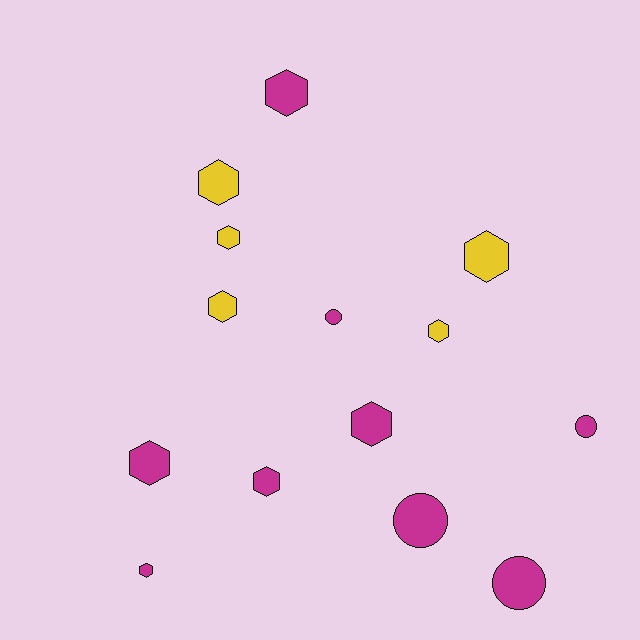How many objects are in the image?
There are 14 objects.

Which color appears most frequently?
Magenta, with 9 objects.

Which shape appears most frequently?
Hexagon, with 10 objects.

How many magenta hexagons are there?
There are 5 magenta hexagons.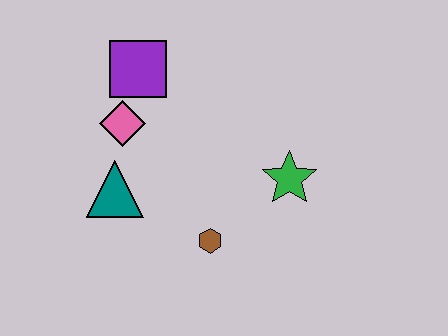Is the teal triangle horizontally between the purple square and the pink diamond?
No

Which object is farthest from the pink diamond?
The green star is farthest from the pink diamond.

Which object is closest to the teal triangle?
The pink diamond is closest to the teal triangle.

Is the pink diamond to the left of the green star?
Yes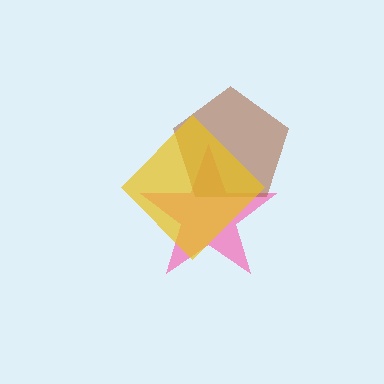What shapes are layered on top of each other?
The layered shapes are: a pink star, a brown pentagon, a yellow diamond.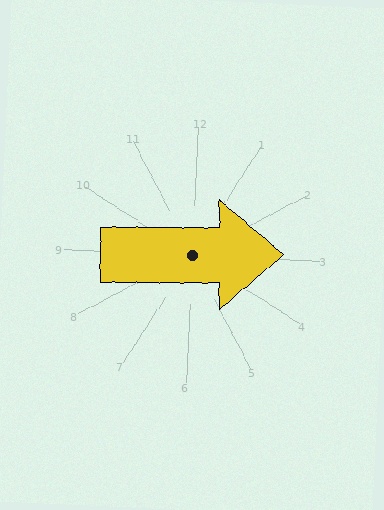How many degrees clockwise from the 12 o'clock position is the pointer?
Approximately 87 degrees.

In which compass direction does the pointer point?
East.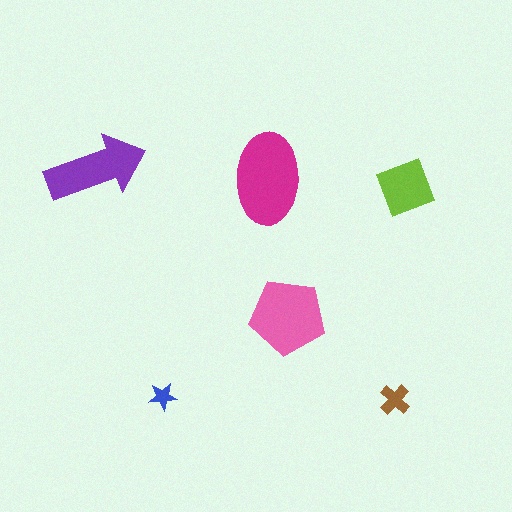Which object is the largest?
The magenta ellipse.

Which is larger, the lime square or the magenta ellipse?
The magenta ellipse.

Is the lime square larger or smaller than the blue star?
Larger.